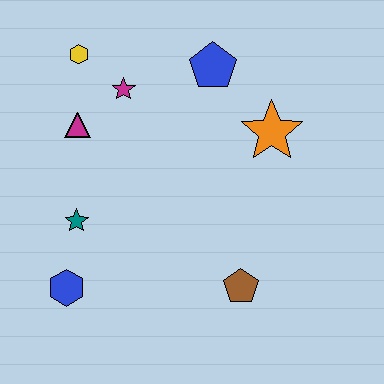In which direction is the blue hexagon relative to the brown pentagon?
The blue hexagon is to the left of the brown pentagon.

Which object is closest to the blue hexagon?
The teal star is closest to the blue hexagon.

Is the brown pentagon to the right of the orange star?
No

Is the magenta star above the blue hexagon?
Yes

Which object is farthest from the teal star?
The orange star is farthest from the teal star.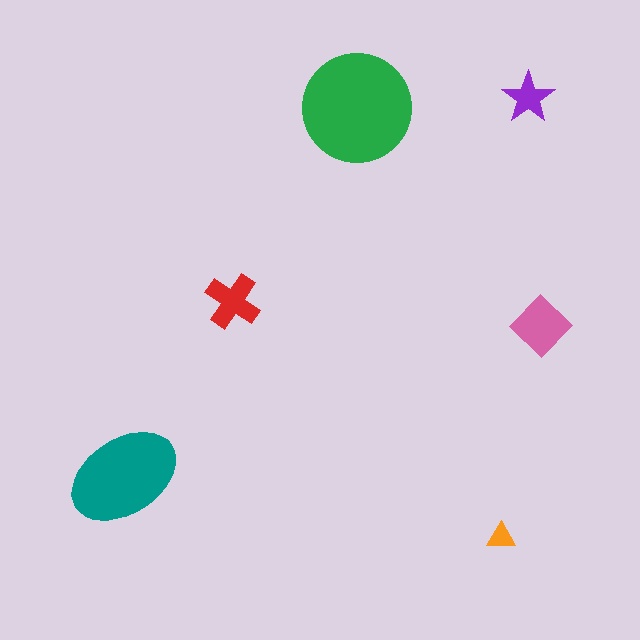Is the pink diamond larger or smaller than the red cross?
Larger.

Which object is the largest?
The green circle.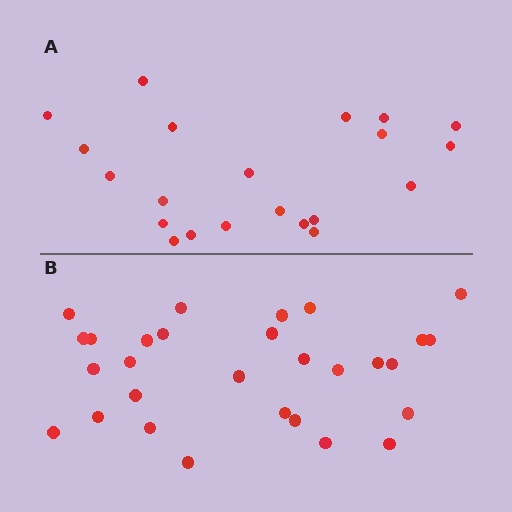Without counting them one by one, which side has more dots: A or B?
Region B (the bottom region) has more dots.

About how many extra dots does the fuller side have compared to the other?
Region B has roughly 8 or so more dots than region A.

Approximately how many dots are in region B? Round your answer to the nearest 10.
About 30 dots. (The exact count is 29, which rounds to 30.)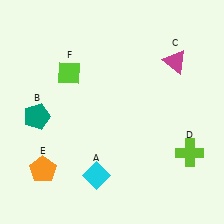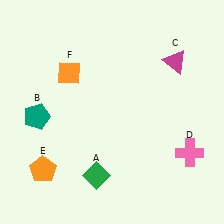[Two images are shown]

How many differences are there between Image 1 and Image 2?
There are 3 differences between the two images.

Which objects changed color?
A changed from cyan to green. D changed from lime to pink. F changed from lime to orange.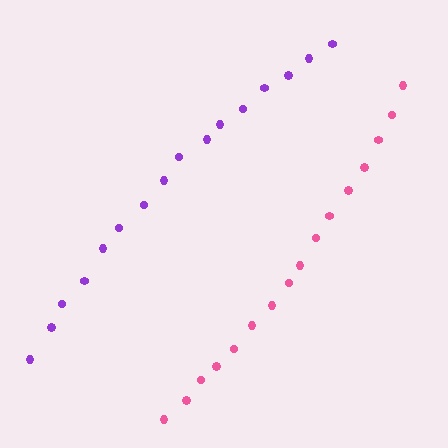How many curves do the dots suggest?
There are 2 distinct paths.